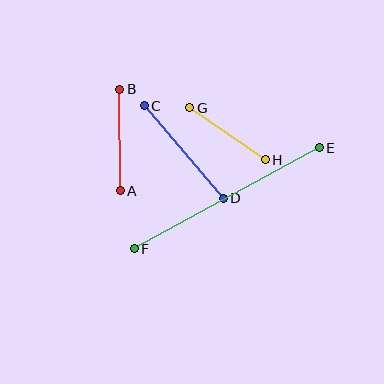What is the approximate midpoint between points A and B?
The midpoint is at approximately (120, 140) pixels.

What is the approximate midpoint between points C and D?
The midpoint is at approximately (184, 152) pixels.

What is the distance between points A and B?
The distance is approximately 101 pixels.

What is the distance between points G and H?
The distance is approximately 92 pixels.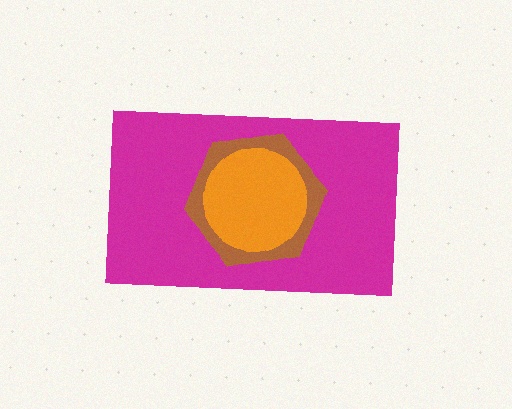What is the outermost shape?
The magenta rectangle.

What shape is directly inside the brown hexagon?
The orange circle.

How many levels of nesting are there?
3.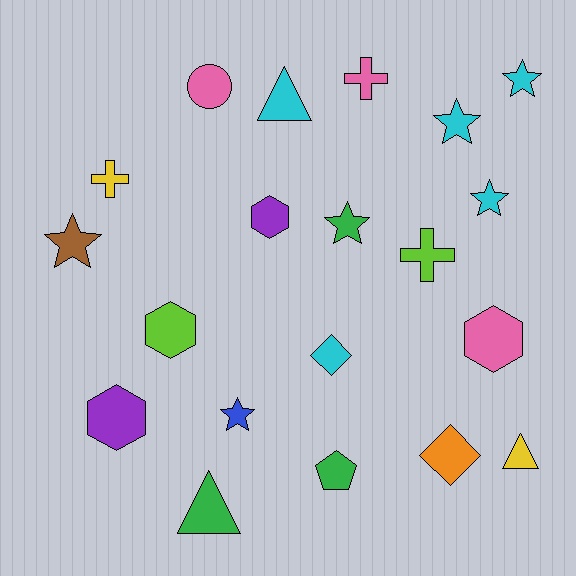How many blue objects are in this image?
There is 1 blue object.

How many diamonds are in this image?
There are 2 diamonds.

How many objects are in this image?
There are 20 objects.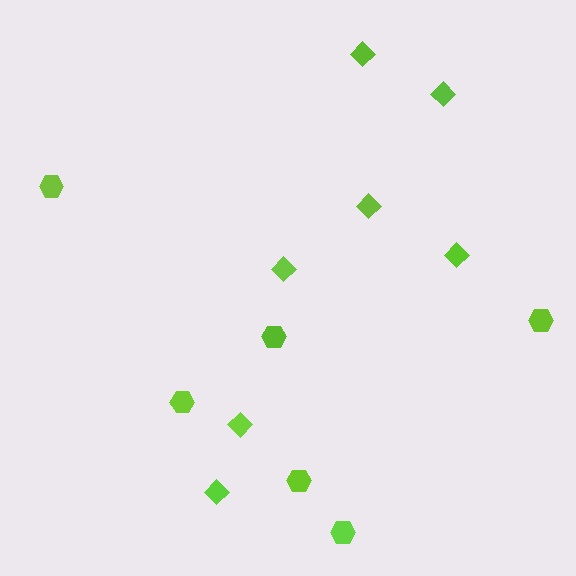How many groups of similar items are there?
There are 2 groups: one group of hexagons (6) and one group of diamonds (7).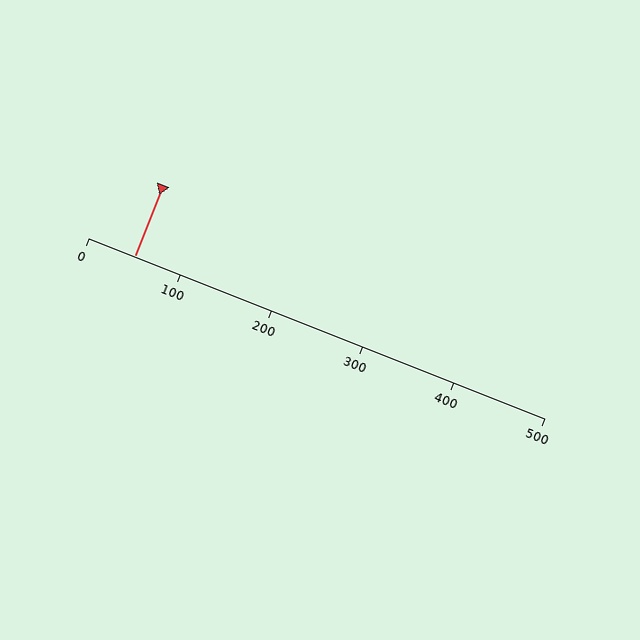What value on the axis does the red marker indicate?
The marker indicates approximately 50.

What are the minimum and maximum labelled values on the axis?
The axis runs from 0 to 500.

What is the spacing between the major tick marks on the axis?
The major ticks are spaced 100 apart.